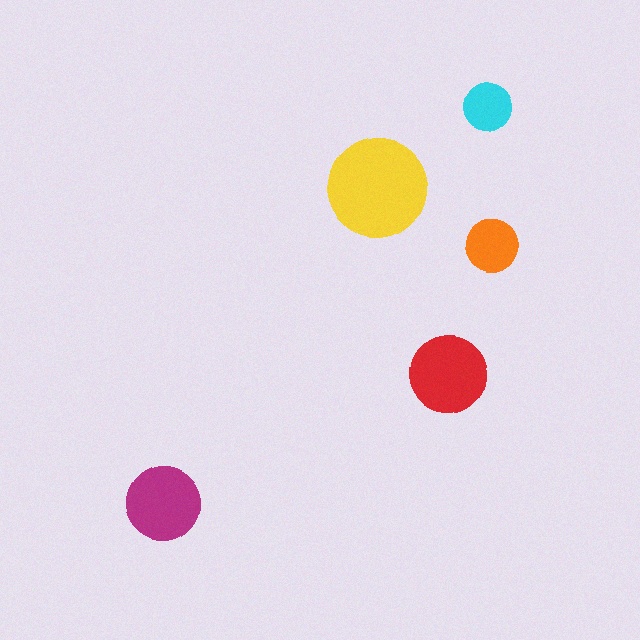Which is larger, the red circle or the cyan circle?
The red one.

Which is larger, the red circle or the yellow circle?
The yellow one.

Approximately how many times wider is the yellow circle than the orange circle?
About 2 times wider.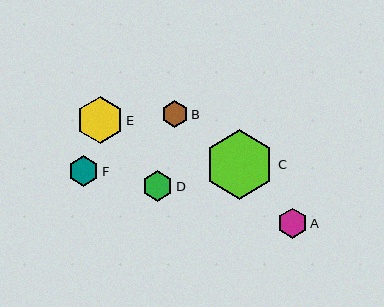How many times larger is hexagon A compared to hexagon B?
Hexagon A is approximately 1.1 times the size of hexagon B.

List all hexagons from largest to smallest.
From largest to smallest: C, E, D, F, A, B.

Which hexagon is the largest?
Hexagon C is the largest with a size of approximately 70 pixels.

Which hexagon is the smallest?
Hexagon B is the smallest with a size of approximately 26 pixels.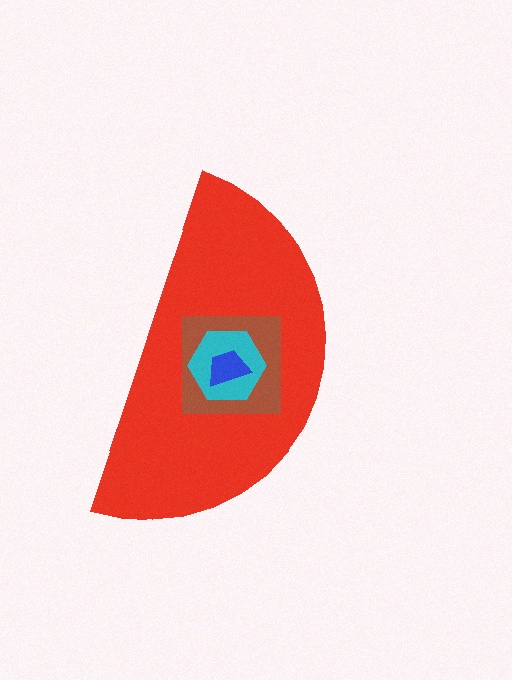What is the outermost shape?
The red semicircle.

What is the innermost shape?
The blue trapezoid.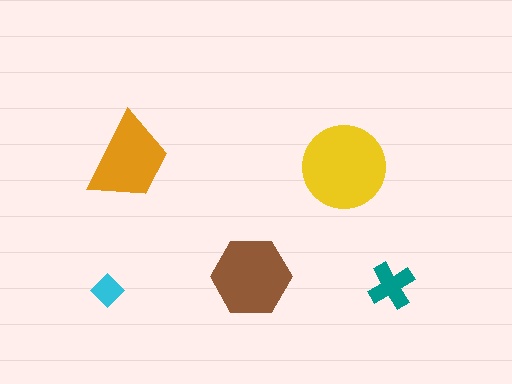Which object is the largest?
The yellow circle.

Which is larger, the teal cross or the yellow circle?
The yellow circle.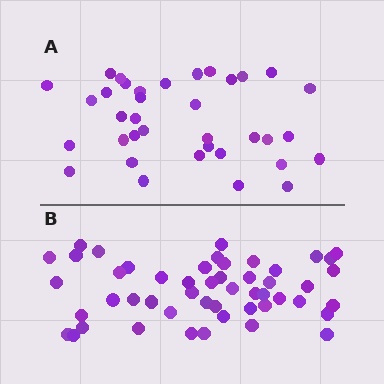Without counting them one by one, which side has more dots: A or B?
Region B (the bottom region) has more dots.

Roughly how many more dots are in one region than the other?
Region B has approximately 15 more dots than region A.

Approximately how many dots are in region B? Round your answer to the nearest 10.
About 50 dots.